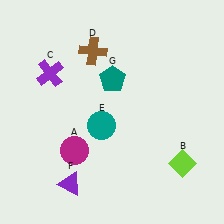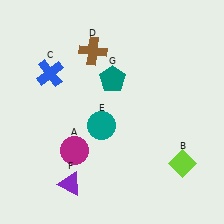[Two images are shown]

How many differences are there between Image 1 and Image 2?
There is 1 difference between the two images.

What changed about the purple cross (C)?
In Image 1, C is purple. In Image 2, it changed to blue.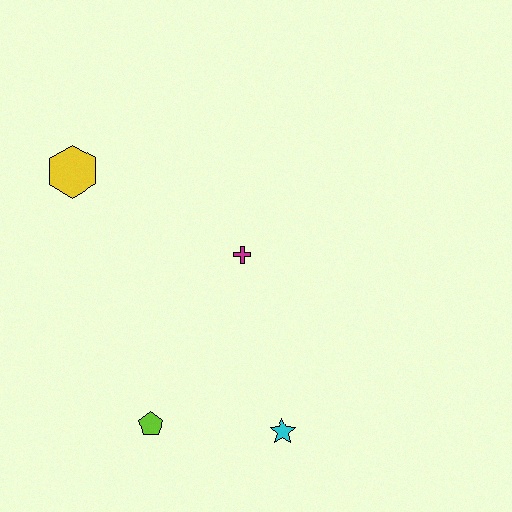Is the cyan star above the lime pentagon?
No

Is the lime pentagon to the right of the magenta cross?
No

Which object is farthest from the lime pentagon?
The yellow hexagon is farthest from the lime pentagon.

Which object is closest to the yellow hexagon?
The magenta cross is closest to the yellow hexagon.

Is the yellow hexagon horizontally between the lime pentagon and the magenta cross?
No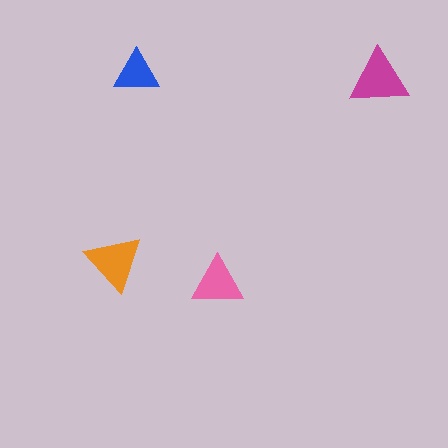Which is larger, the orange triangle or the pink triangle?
The orange one.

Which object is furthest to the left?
The orange triangle is leftmost.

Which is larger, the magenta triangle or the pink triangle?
The magenta one.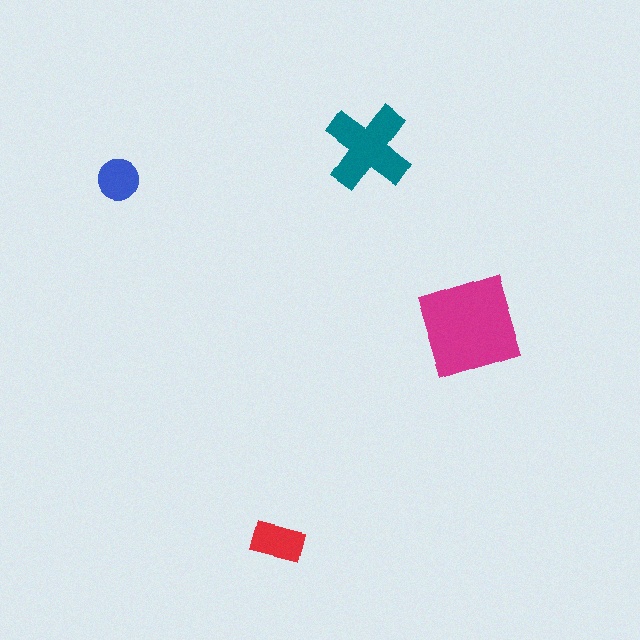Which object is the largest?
The magenta diamond.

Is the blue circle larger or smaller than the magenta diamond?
Smaller.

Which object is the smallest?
The blue circle.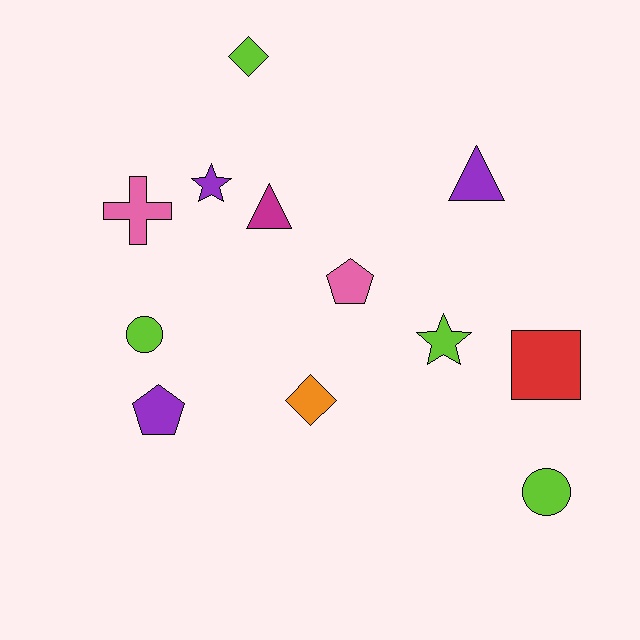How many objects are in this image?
There are 12 objects.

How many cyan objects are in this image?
There are no cyan objects.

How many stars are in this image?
There are 2 stars.